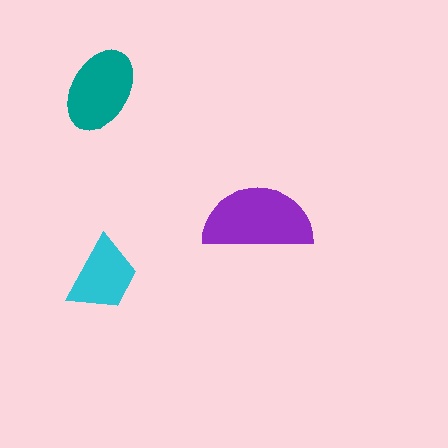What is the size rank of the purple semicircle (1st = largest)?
1st.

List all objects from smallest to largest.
The cyan trapezoid, the teal ellipse, the purple semicircle.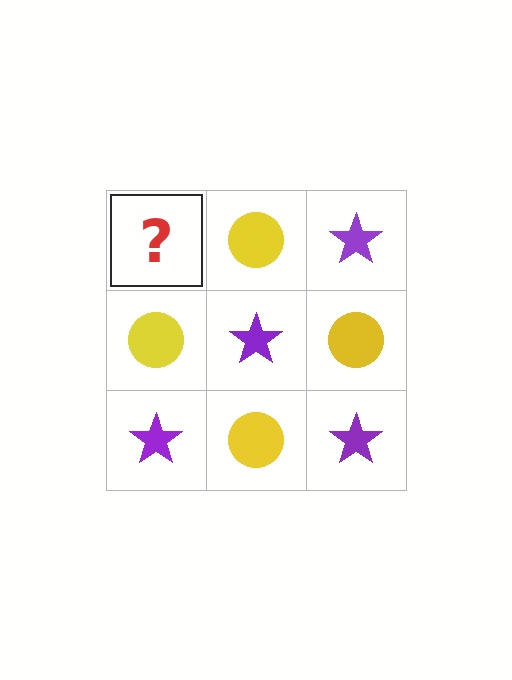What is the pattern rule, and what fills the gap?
The rule is that it alternates purple star and yellow circle in a checkerboard pattern. The gap should be filled with a purple star.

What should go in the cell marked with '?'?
The missing cell should contain a purple star.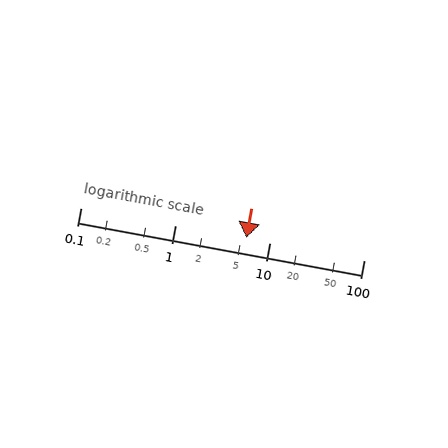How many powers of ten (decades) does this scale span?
The scale spans 3 decades, from 0.1 to 100.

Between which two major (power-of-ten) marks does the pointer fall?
The pointer is between 1 and 10.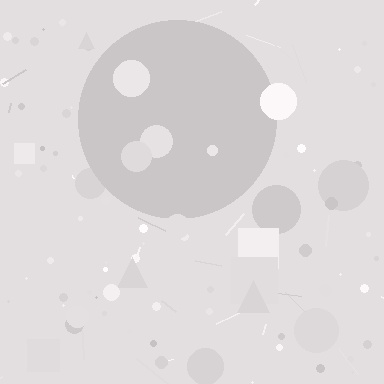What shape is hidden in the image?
A circle is hidden in the image.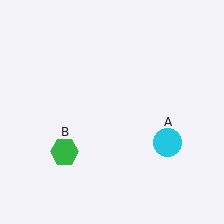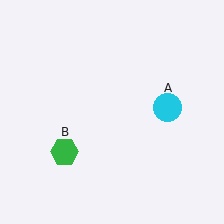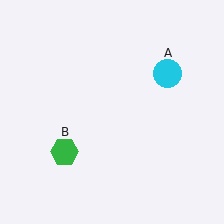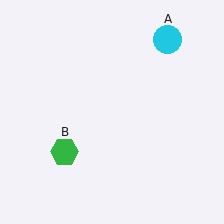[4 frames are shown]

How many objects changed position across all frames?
1 object changed position: cyan circle (object A).